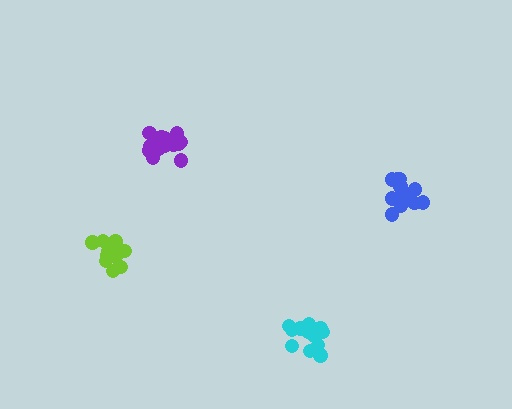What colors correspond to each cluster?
The clusters are colored: purple, blue, cyan, lime.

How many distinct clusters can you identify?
There are 4 distinct clusters.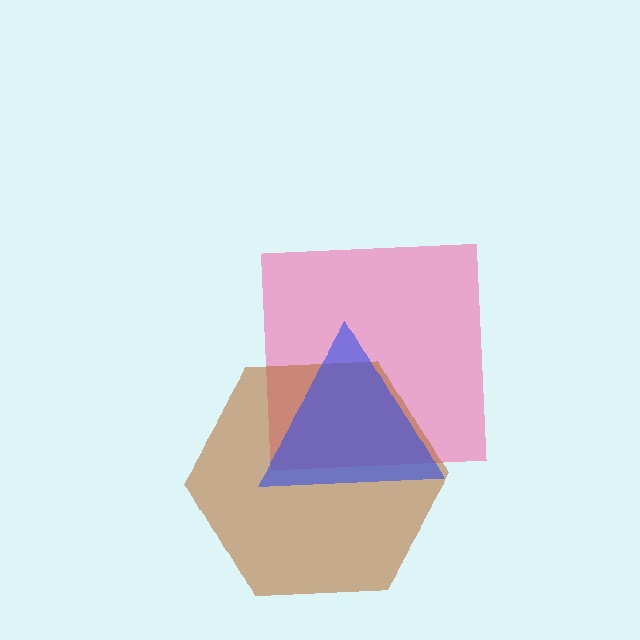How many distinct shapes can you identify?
There are 3 distinct shapes: a pink square, a brown hexagon, a blue triangle.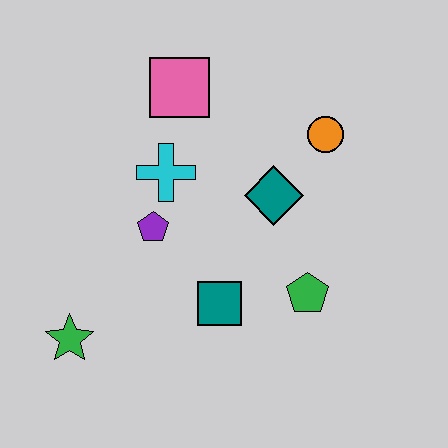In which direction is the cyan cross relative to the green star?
The cyan cross is above the green star.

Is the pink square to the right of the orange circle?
No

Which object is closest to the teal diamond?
The orange circle is closest to the teal diamond.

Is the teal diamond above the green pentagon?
Yes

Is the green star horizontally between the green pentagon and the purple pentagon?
No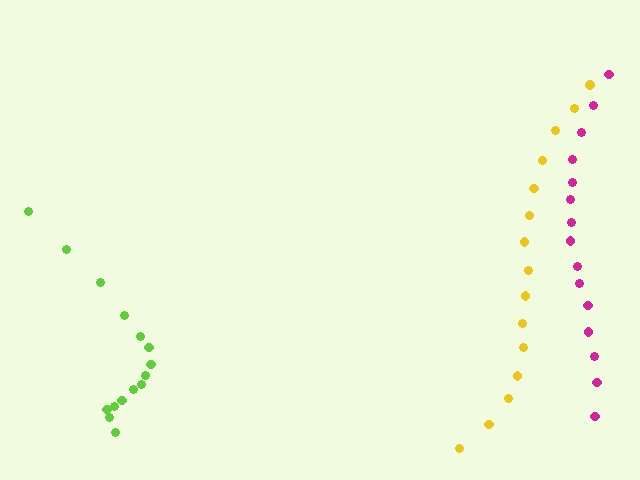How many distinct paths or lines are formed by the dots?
There are 3 distinct paths.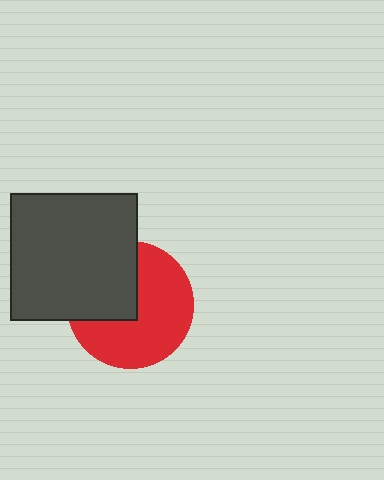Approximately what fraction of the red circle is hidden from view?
Roughly 37% of the red circle is hidden behind the dark gray square.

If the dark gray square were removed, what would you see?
You would see the complete red circle.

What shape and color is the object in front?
The object in front is a dark gray square.